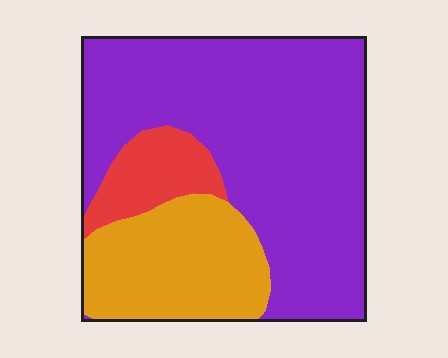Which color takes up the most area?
Purple, at roughly 65%.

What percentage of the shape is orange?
Orange takes up about one quarter (1/4) of the shape.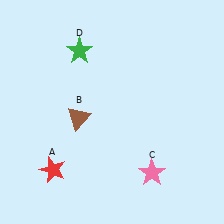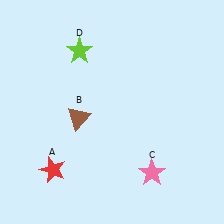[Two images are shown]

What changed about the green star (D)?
In Image 1, D is green. In Image 2, it changed to lime.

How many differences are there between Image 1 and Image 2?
There is 1 difference between the two images.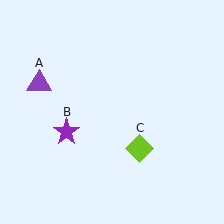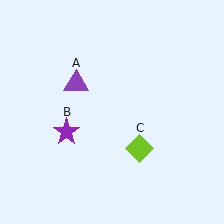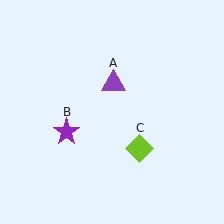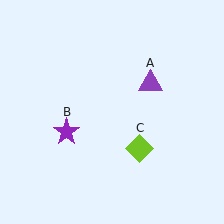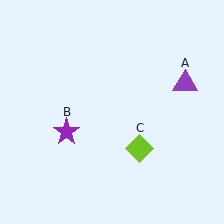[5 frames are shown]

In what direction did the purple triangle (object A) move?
The purple triangle (object A) moved right.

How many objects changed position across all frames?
1 object changed position: purple triangle (object A).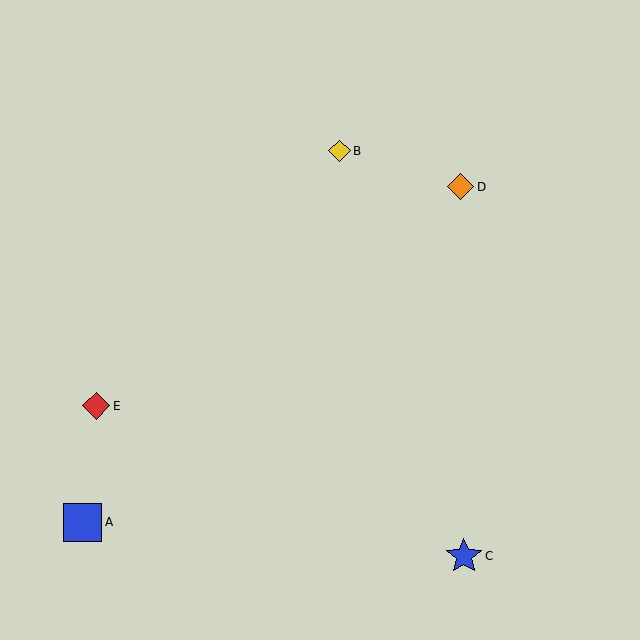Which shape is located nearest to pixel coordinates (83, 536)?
The blue square (labeled A) at (83, 522) is nearest to that location.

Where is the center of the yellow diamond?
The center of the yellow diamond is at (339, 151).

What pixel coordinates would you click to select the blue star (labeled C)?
Click at (464, 556) to select the blue star C.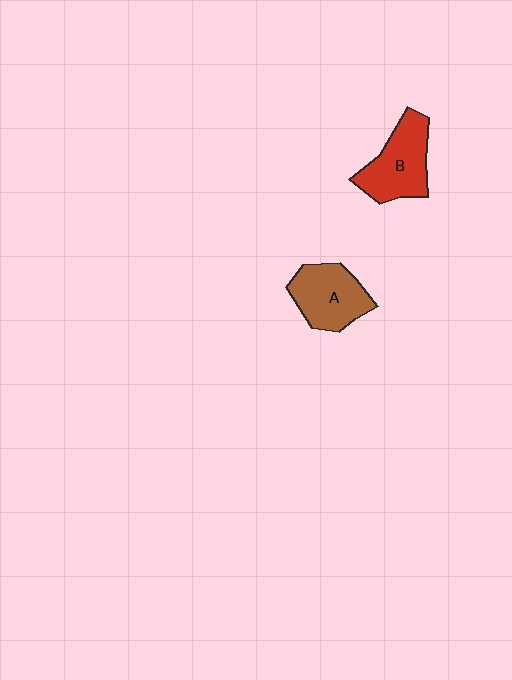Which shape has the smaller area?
Shape A (brown).